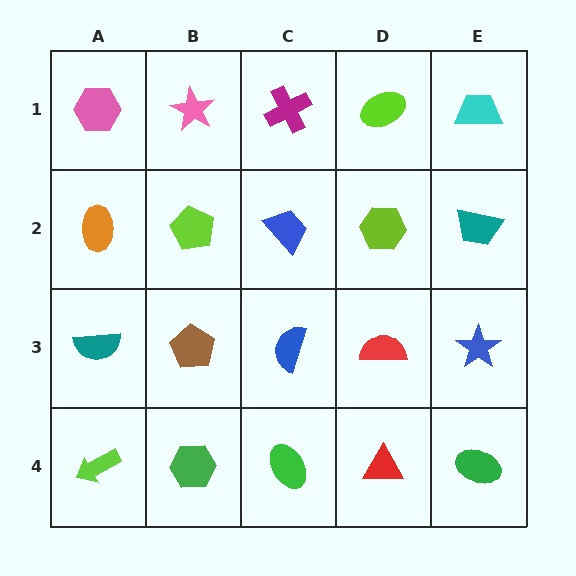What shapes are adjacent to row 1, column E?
A teal trapezoid (row 2, column E), a lime ellipse (row 1, column D).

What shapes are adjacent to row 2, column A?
A pink hexagon (row 1, column A), a teal semicircle (row 3, column A), a lime pentagon (row 2, column B).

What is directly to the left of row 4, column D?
A green ellipse.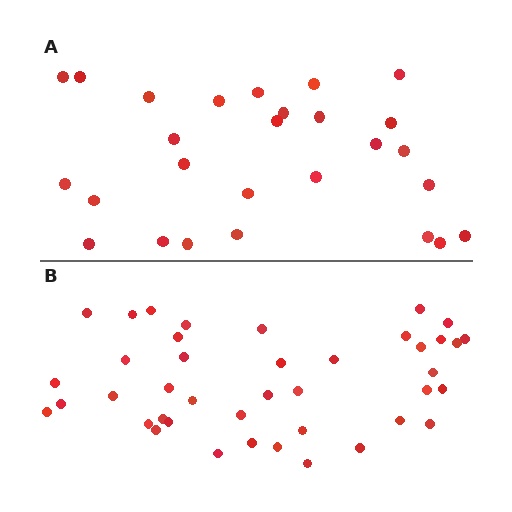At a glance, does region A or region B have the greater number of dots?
Region B (the bottom region) has more dots.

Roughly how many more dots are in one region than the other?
Region B has approximately 15 more dots than region A.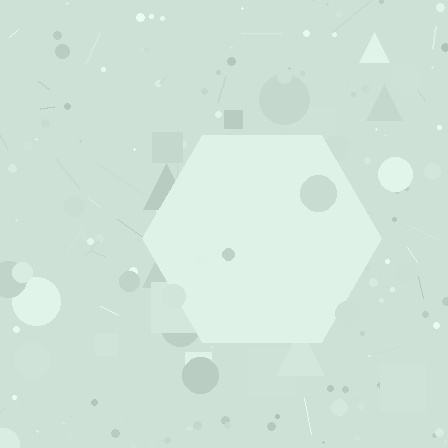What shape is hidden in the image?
A hexagon is hidden in the image.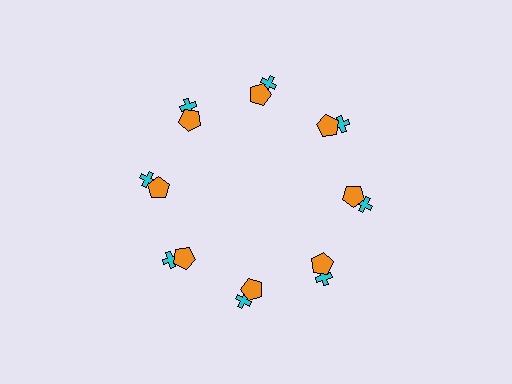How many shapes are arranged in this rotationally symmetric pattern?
There are 16 shapes, arranged in 8 groups of 2.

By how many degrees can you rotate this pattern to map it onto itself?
The pattern maps onto itself every 45 degrees of rotation.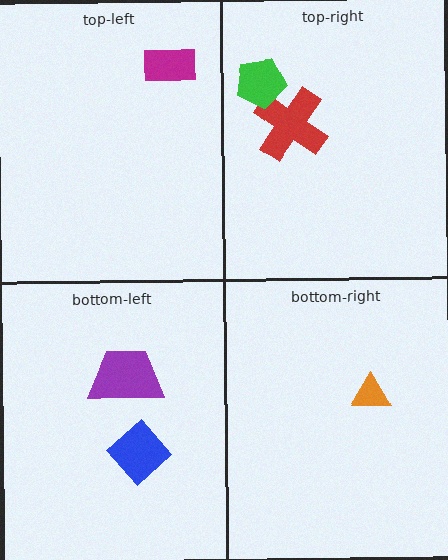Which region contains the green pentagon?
The top-right region.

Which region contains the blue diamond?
The bottom-left region.